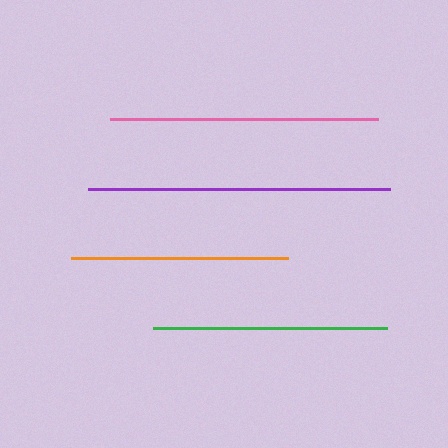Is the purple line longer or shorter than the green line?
The purple line is longer than the green line.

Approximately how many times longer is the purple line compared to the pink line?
The purple line is approximately 1.1 times the length of the pink line.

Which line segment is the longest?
The purple line is the longest at approximately 302 pixels.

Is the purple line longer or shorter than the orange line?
The purple line is longer than the orange line.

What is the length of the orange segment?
The orange segment is approximately 217 pixels long.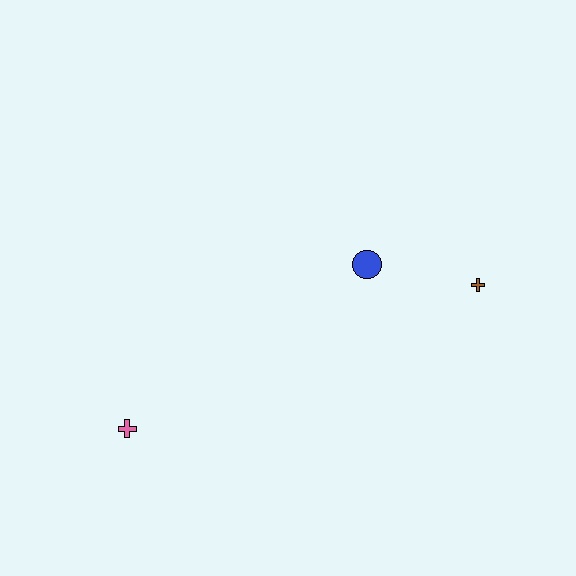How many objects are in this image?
There are 3 objects.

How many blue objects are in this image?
There is 1 blue object.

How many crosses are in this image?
There are 2 crosses.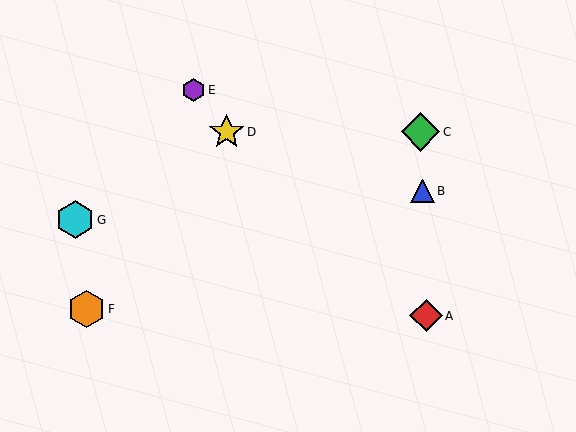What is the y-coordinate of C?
Object C is at y≈132.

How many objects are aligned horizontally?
2 objects (C, D) are aligned horizontally.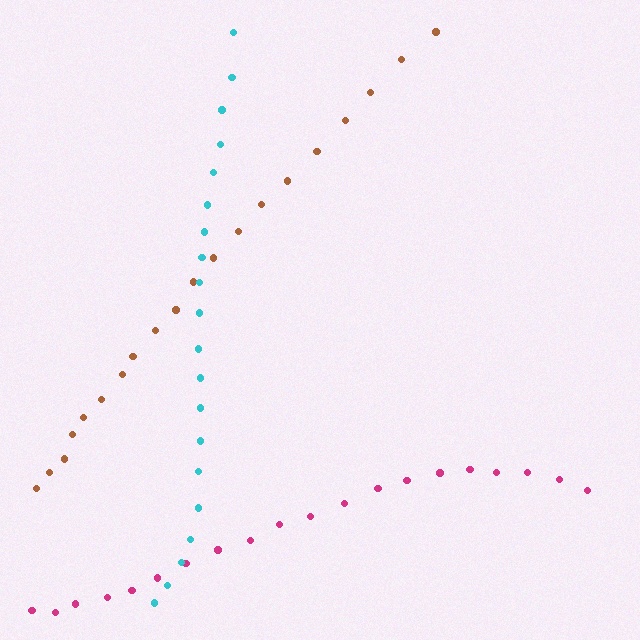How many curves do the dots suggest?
There are 3 distinct paths.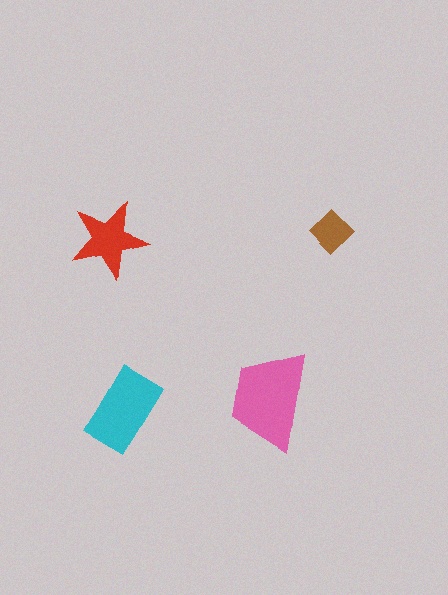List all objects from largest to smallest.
The pink trapezoid, the cyan rectangle, the red star, the brown diamond.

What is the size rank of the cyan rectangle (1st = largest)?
2nd.